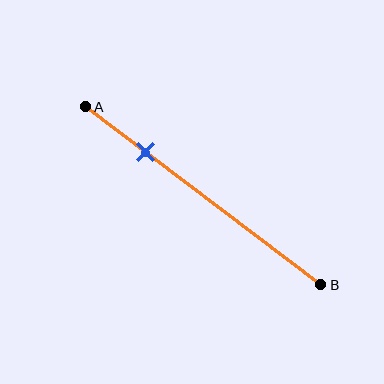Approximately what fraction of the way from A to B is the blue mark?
The blue mark is approximately 25% of the way from A to B.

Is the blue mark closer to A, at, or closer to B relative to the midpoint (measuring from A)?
The blue mark is closer to point A than the midpoint of segment AB.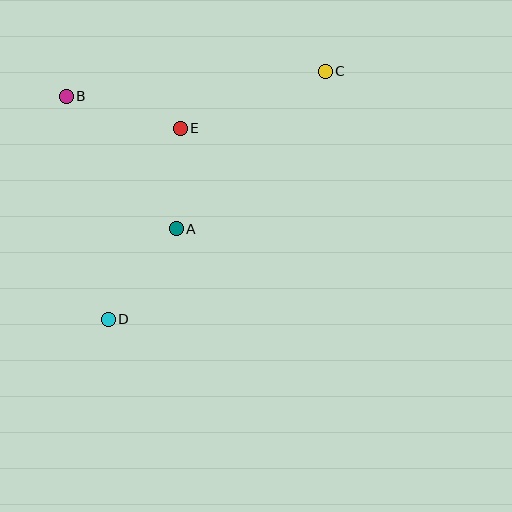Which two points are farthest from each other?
Points C and D are farthest from each other.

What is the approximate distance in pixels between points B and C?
The distance between B and C is approximately 260 pixels.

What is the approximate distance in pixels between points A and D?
The distance between A and D is approximately 113 pixels.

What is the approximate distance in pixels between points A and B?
The distance between A and B is approximately 172 pixels.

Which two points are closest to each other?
Points A and E are closest to each other.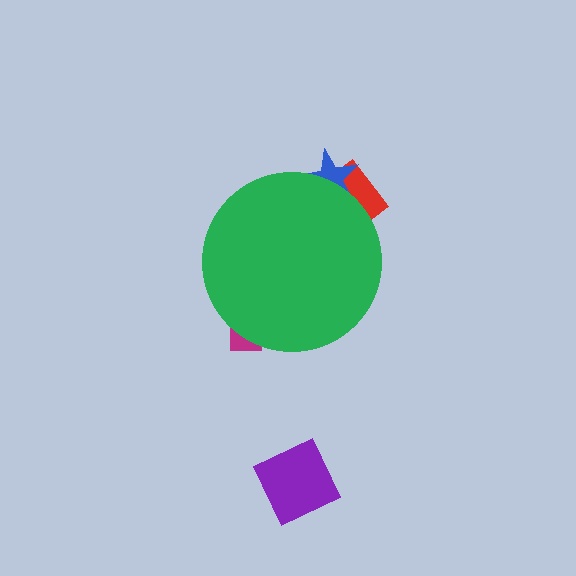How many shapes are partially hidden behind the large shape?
3 shapes are partially hidden.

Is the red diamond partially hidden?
Yes, the red diamond is partially hidden behind the green circle.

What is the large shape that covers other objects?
A green circle.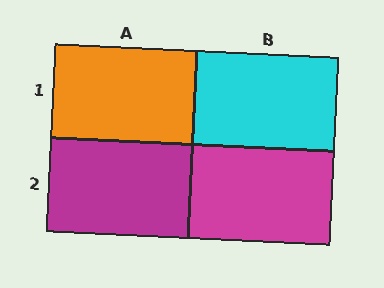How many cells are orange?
1 cell is orange.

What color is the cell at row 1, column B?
Cyan.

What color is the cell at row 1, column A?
Orange.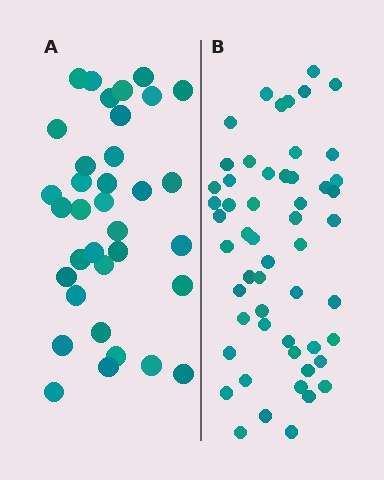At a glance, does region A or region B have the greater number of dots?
Region B (the right region) has more dots.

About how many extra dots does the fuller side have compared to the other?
Region B has approximately 20 more dots than region A.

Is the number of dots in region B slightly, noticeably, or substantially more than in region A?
Region B has substantially more. The ratio is roughly 1.5 to 1.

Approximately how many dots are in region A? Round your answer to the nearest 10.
About 40 dots. (The exact count is 35, which rounds to 40.)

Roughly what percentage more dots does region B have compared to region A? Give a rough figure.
About 55% more.